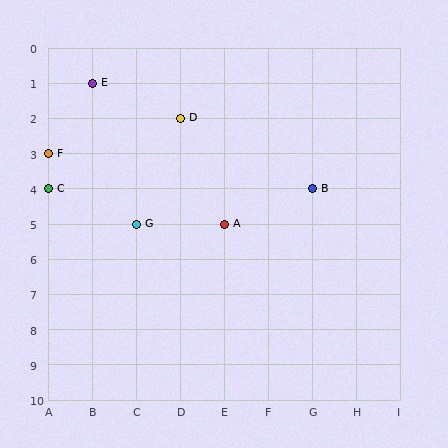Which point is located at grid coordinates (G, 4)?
Point B is at (G, 4).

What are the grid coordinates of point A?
Point A is at grid coordinates (E, 5).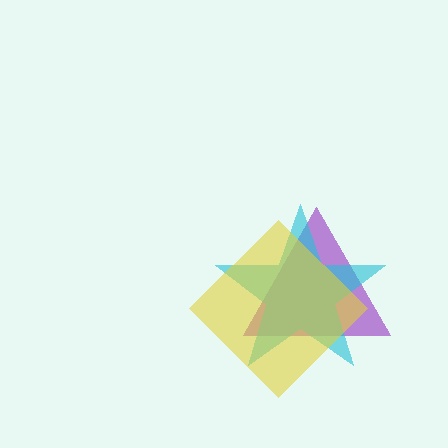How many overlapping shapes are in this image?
There are 3 overlapping shapes in the image.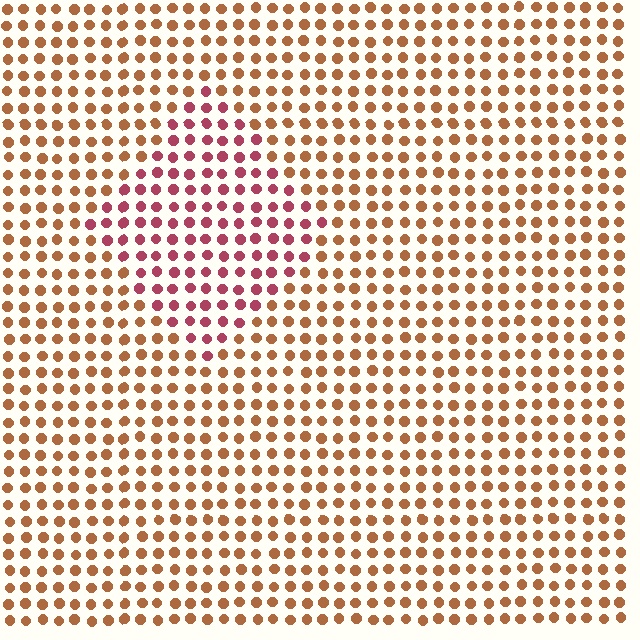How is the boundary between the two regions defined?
The boundary is defined purely by a slight shift in hue (about 41 degrees). Spacing, size, and orientation are identical on both sides.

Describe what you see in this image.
The image is filled with small brown elements in a uniform arrangement. A diamond-shaped region is visible where the elements are tinted to a slightly different hue, forming a subtle color boundary.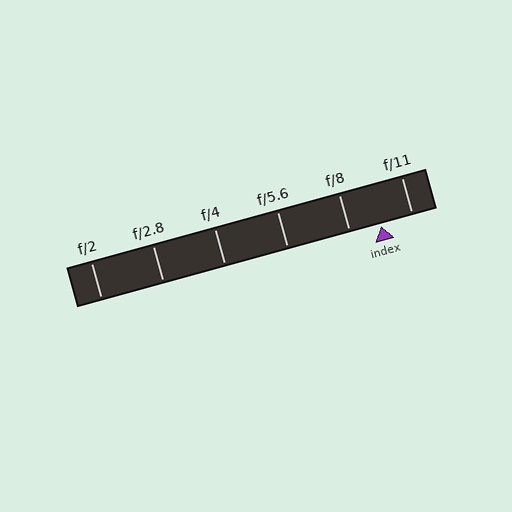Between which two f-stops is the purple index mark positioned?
The index mark is between f/8 and f/11.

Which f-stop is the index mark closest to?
The index mark is closest to f/8.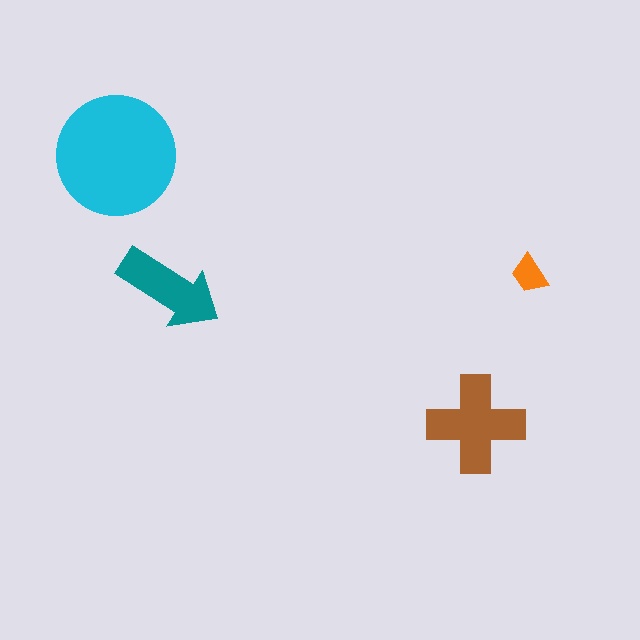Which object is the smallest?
The orange trapezoid.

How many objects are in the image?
There are 4 objects in the image.